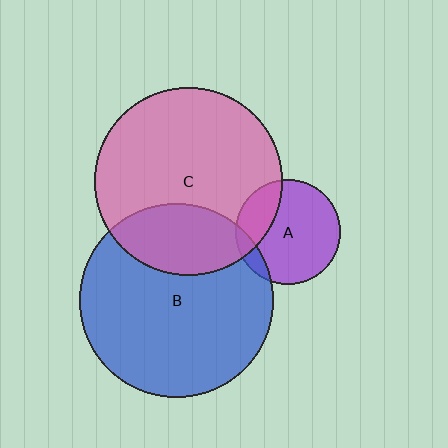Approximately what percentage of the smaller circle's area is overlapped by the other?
Approximately 10%.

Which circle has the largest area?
Circle B (blue).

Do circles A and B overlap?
Yes.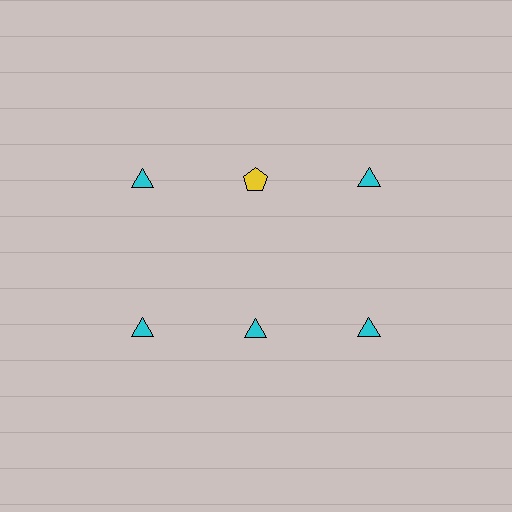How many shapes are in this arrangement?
There are 6 shapes arranged in a grid pattern.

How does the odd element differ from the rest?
It differs in both color (yellow instead of cyan) and shape (pentagon instead of triangle).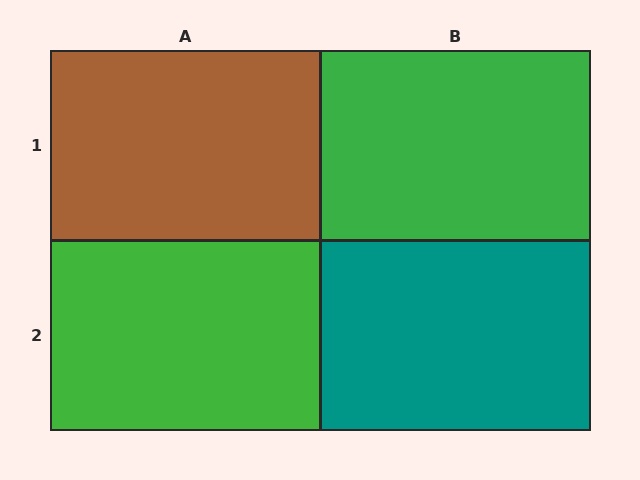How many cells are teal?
1 cell is teal.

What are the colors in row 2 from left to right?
Green, teal.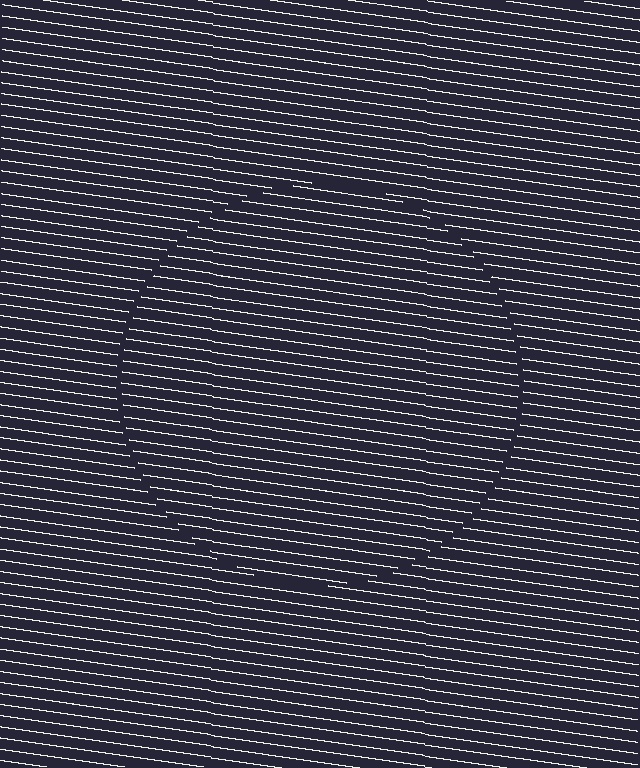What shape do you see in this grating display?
An illusory circle. The interior of the shape contains the same grating, shifted by half a period — the contour is defined by the phase discontinuity where line-ends from the inner and outer gratings abut.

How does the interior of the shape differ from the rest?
The interior of the shape contains the same grating, shifted by half a period — the contour is defined by the phase discontinuity where line-ends from the inner and outer gratings abut.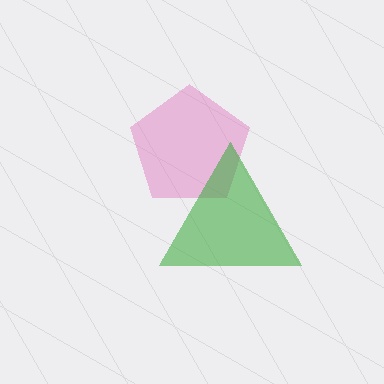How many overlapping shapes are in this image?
There are 2 overlapping shapes in the image.